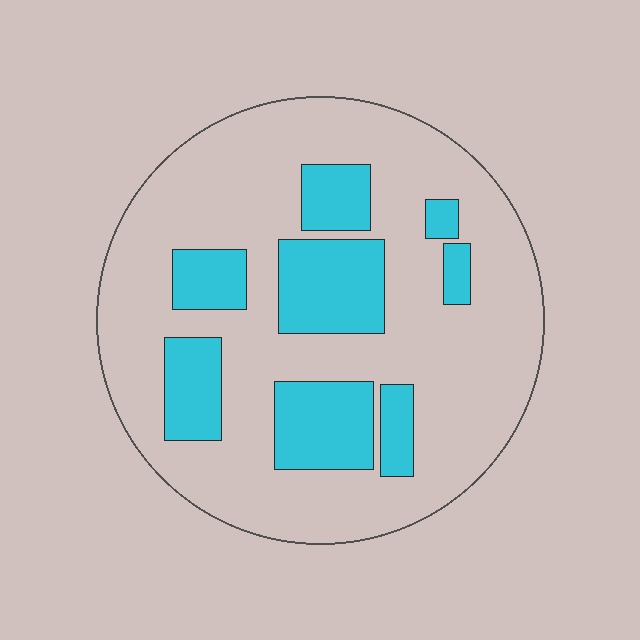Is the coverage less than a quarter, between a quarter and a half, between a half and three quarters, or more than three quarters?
Between a quarter and a half.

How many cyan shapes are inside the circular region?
8.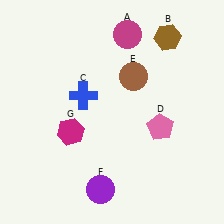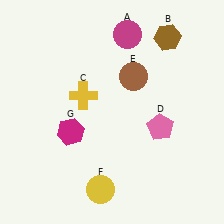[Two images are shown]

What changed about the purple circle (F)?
In Image 1, F is purple. In Image 2, it changed to yellow.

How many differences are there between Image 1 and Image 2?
There are 2 differences between the two images.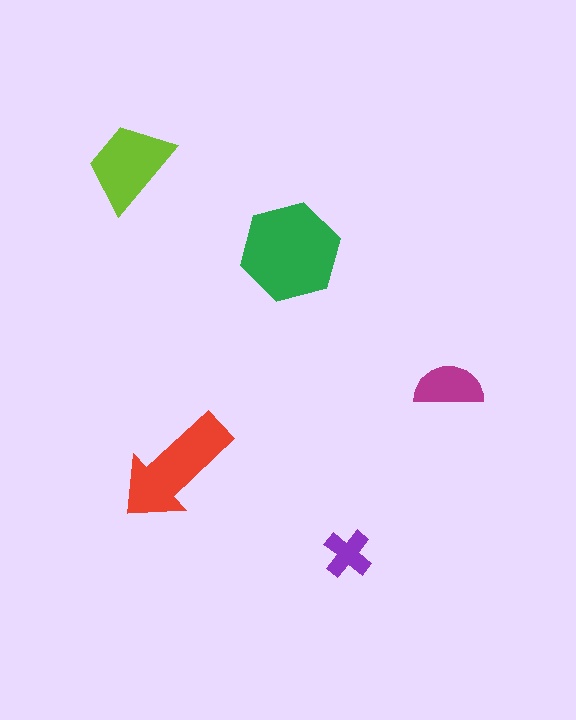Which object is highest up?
The lime trapezoid is topmost.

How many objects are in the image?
There are 5 objects in the image.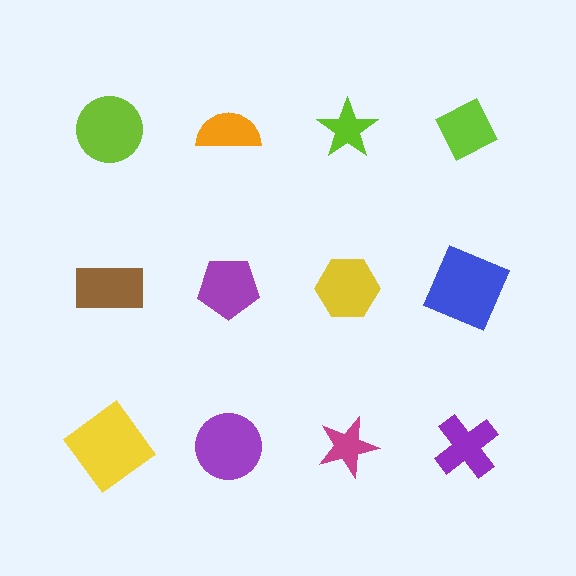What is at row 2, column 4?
A blue square.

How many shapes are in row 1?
4 shapes.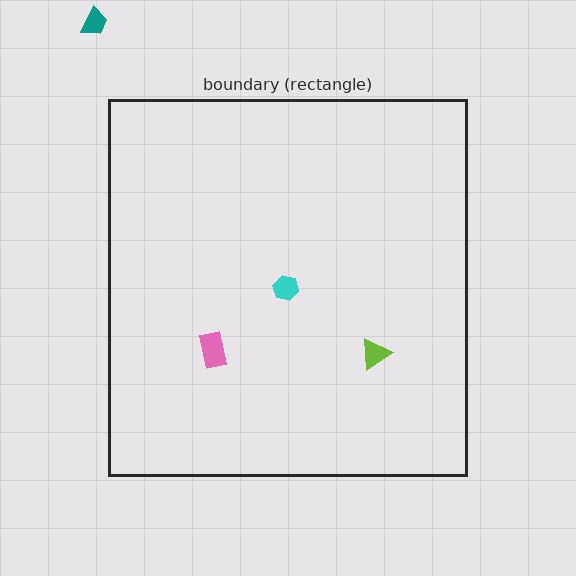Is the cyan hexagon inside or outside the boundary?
Inside.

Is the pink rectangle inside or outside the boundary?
Inside.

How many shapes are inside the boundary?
3 inside, 1 outside.